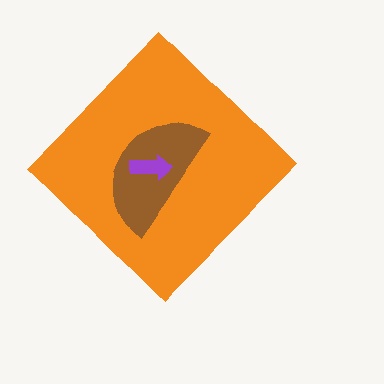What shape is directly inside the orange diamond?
The brown semicircle.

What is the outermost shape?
The orange diamond.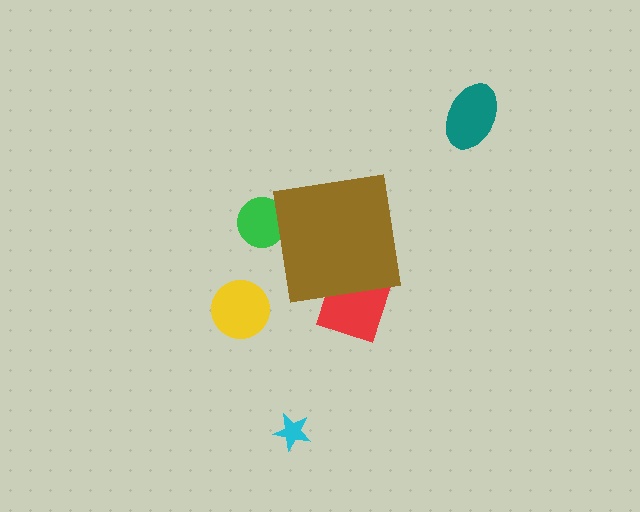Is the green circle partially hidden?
Yes, the green circle is partially hidden behind the brown square.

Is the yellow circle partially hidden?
No, the yellow circle is fully visible.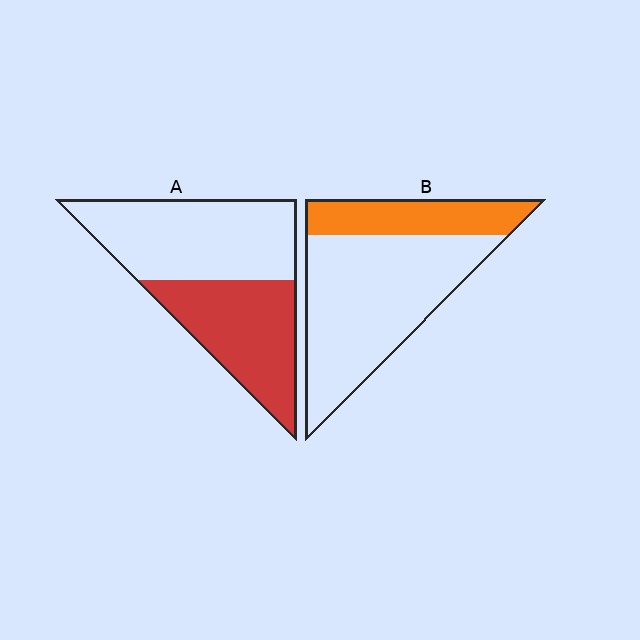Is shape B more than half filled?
No.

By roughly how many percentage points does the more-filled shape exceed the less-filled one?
By roughly 15 percentage points (A over B).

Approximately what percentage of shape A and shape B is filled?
A is approximately 45% and B is approximately 25%.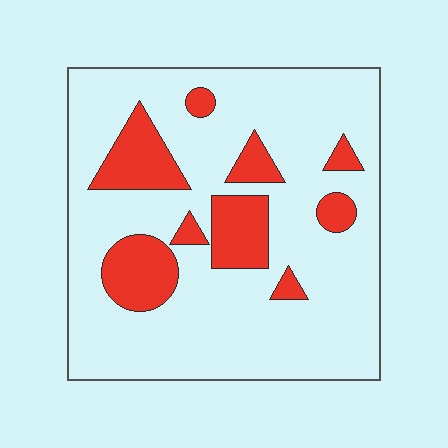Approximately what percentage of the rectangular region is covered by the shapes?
Approximately 20%.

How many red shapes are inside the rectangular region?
9.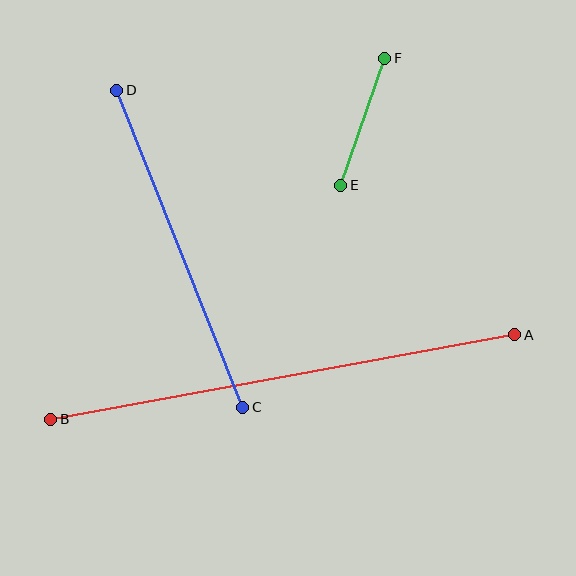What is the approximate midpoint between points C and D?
The midpoint is at approximately (180, 249) pixels.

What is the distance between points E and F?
The distance is approximately 135 pixels.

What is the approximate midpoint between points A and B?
The midpoint is at approximately (283, 377) pixels.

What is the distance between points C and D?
The distance is approximately 341 pixels.